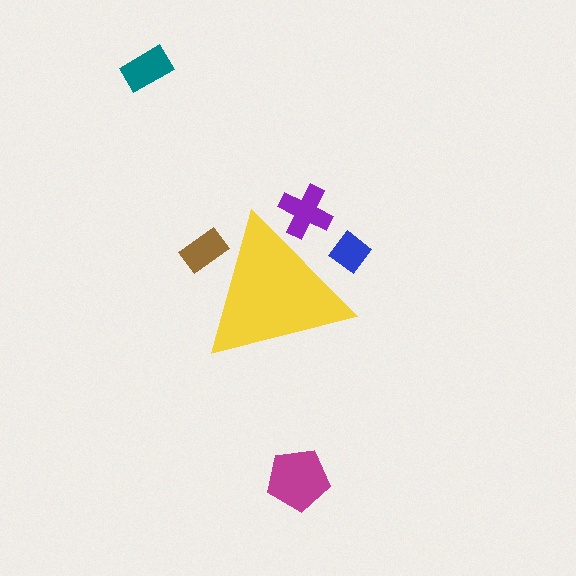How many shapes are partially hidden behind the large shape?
3 shapes are partially hidden.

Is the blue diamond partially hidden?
Yes, the blue diamond is partially hidden behind the yellow triangle.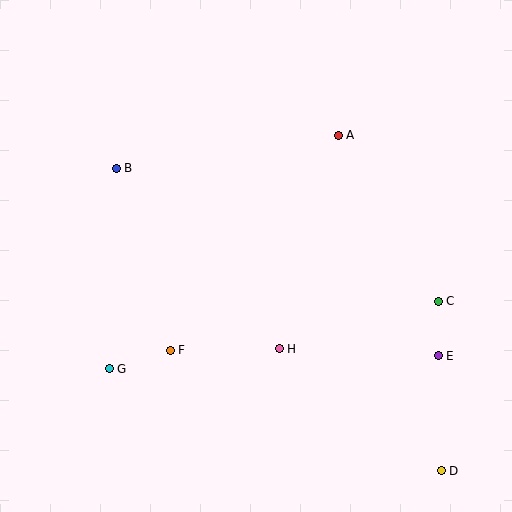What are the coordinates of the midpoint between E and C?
The midpoint between E and C is at (438, 328).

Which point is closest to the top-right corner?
Point A is closest to the top-right corner.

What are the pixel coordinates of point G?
Point G is at (109, 369).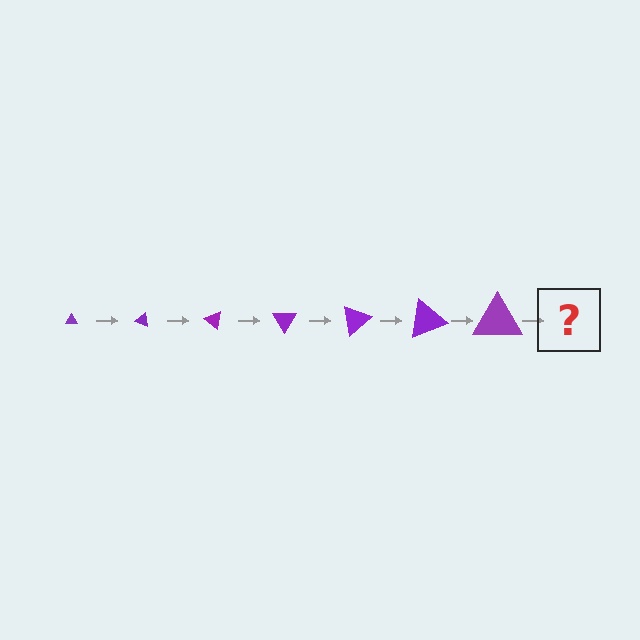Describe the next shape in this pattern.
It should be a triangle, larger than the previous one and rotated 140 degrees from the start.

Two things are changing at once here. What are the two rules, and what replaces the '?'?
The two rules are that the triangle grows larger each step and it rotates 20 degrees each step. The '?' should be a triangle, larger than the previous one and rotated 140 degrees from the start.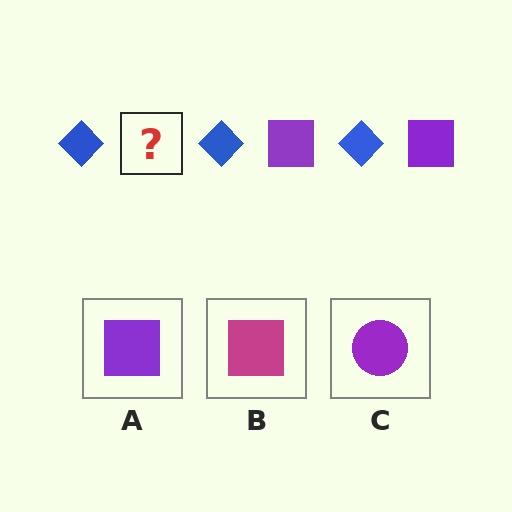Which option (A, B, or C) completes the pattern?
A.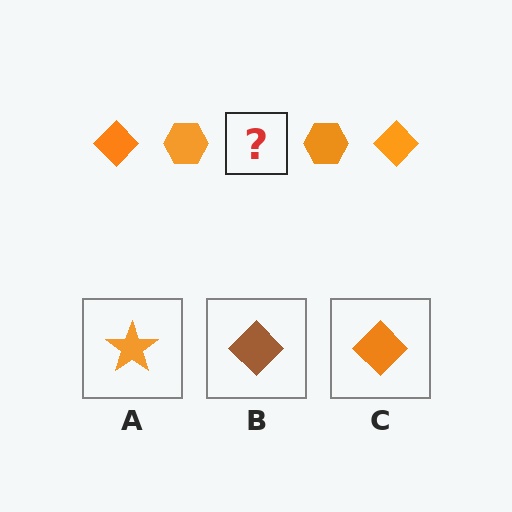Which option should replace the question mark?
Option C.